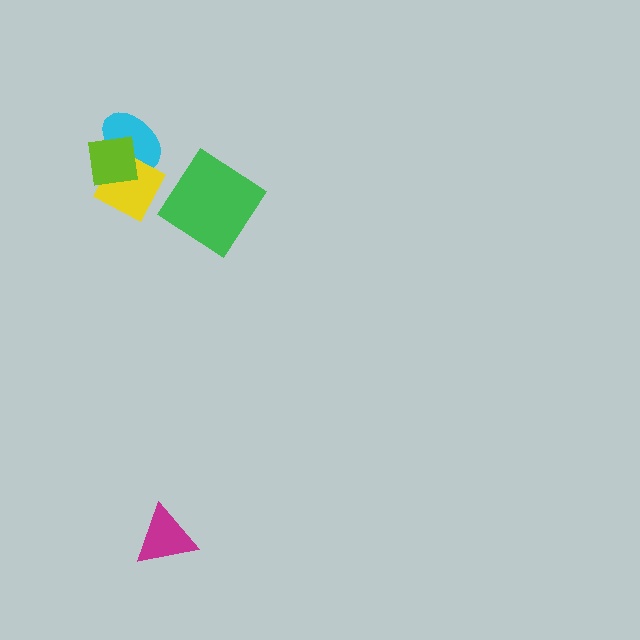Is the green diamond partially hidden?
No, no other shape covers it.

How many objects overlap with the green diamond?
0 objects overlap with the green diamond.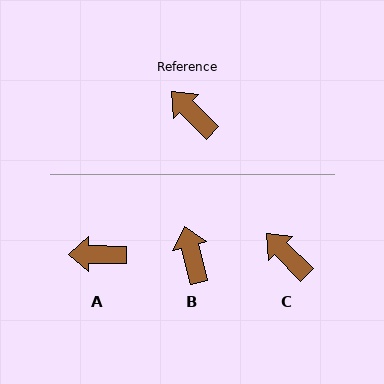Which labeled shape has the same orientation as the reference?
C.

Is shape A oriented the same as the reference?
No, it is off by about 44 degrees.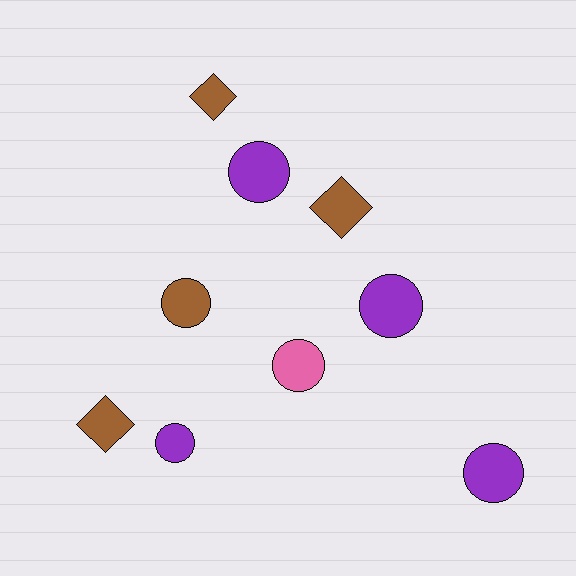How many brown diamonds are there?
There are 3 brown diamonds.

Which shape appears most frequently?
Circle, with 6 objects.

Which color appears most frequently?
Brown, with 4 objects.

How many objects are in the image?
There are 9 objects.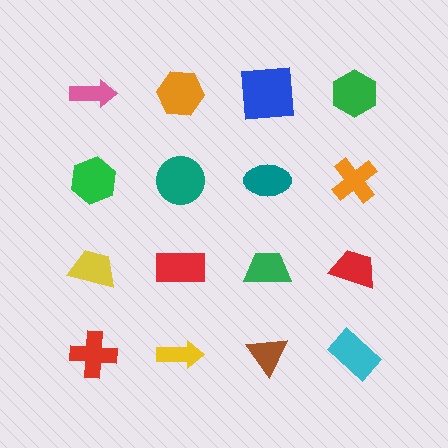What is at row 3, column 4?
A red trapezoid.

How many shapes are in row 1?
4 shapes.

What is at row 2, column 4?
An orange cross.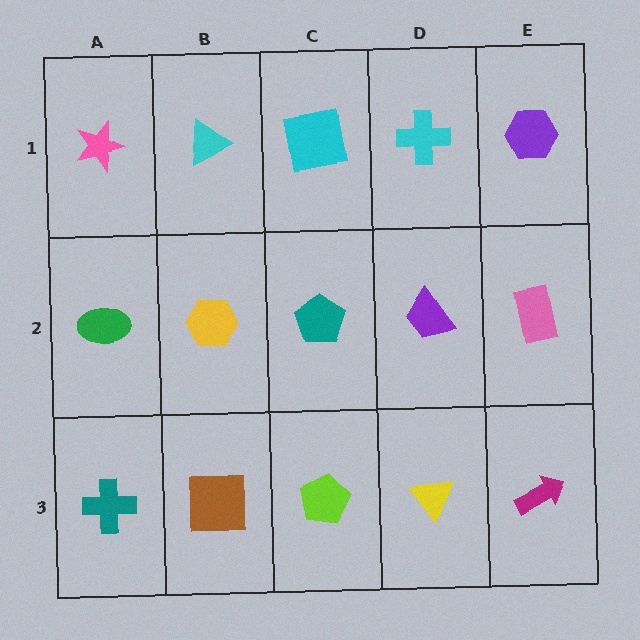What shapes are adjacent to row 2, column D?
A cyan cross (row 1, column D), a yellow triangle (row 3, column D), a teal pentagon (row 2, column C), a pink rectangle (row 2, column E).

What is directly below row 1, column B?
A yellow hexagon.